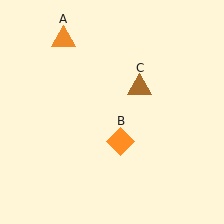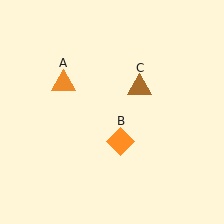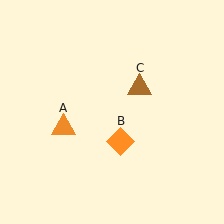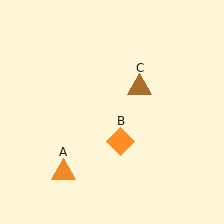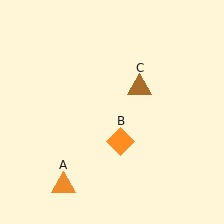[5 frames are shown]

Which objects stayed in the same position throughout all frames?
Orange diamond (object B) and brown triangle (object C) remained stationary.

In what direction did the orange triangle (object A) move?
The orange triangle (object A) moved down.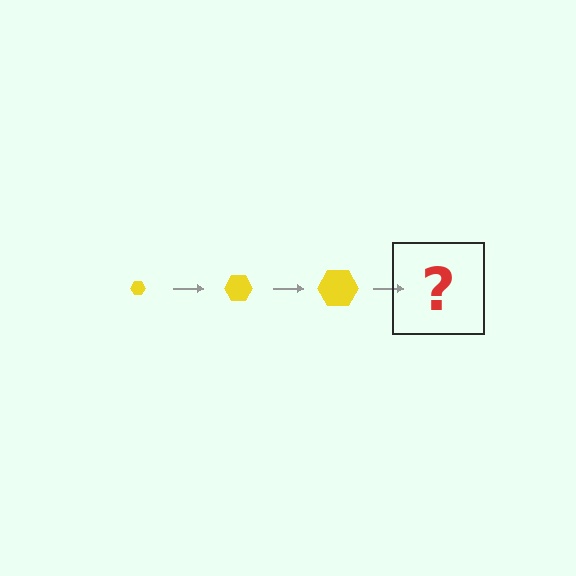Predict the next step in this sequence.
The next step is a yellow hexagon, larger than the previous one.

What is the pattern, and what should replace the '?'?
The pattern is that the hexagon gets progressively larger each step. The '?' should be a yellow hexagon, larger than the previous one.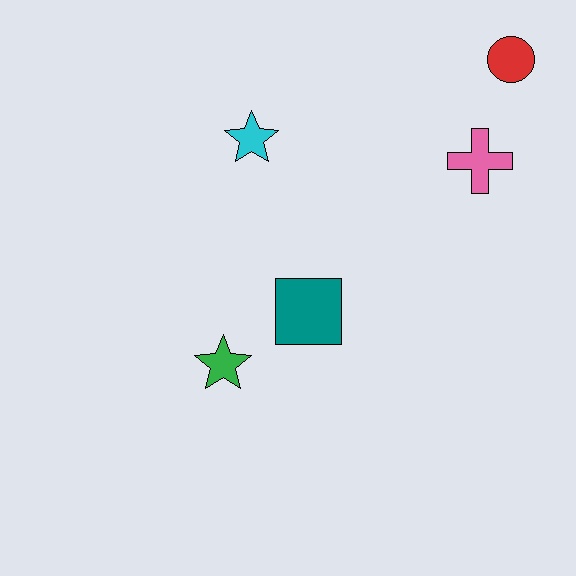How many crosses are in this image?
There is 1 cross.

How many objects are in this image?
There are 5 objects.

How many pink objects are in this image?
There is 1 pink object.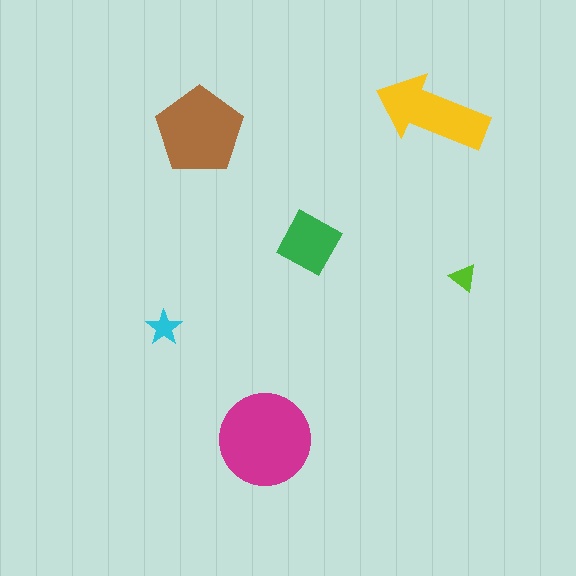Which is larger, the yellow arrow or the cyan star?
The yellow arrow.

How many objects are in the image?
There are 6 objects in the image.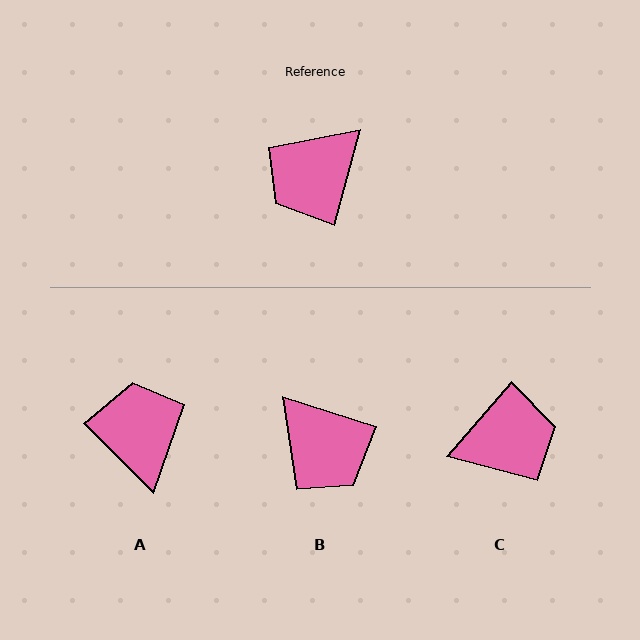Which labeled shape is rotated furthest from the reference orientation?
C, about 154 degrees away.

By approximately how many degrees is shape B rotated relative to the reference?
Approximately 88 degrees counter-clockwise.